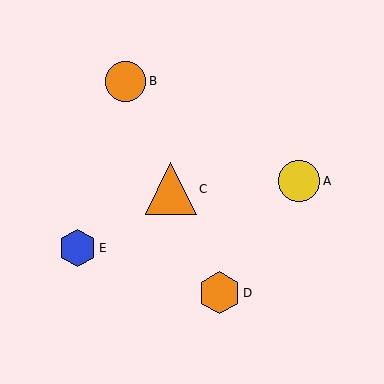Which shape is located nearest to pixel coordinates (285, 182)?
The yellow circle (labeled A) at (299, 181) is nearest to that location.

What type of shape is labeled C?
Shape C is an orange triangle.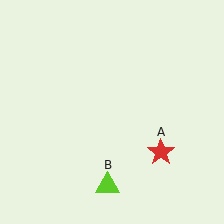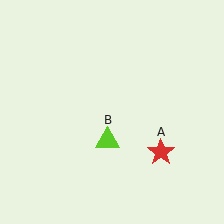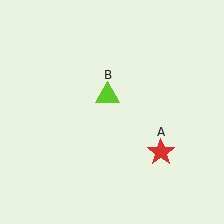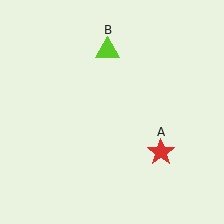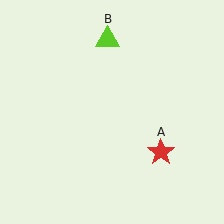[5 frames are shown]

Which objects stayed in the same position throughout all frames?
Red star (object A) remained stationary.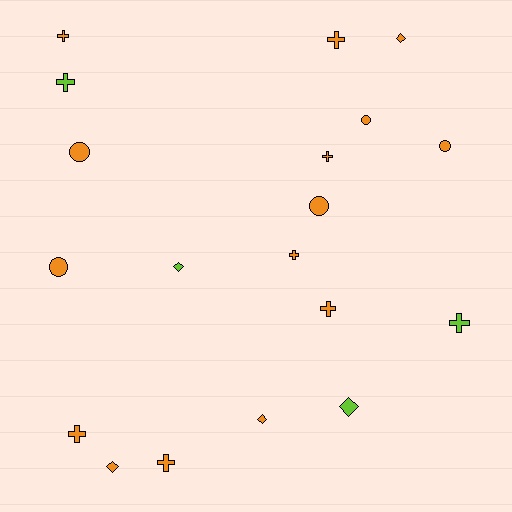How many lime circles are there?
There are no lime circles.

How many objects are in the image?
There are 19 objects.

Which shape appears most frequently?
Cross, with 9 objects.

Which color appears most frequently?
Orange, with 15 objects.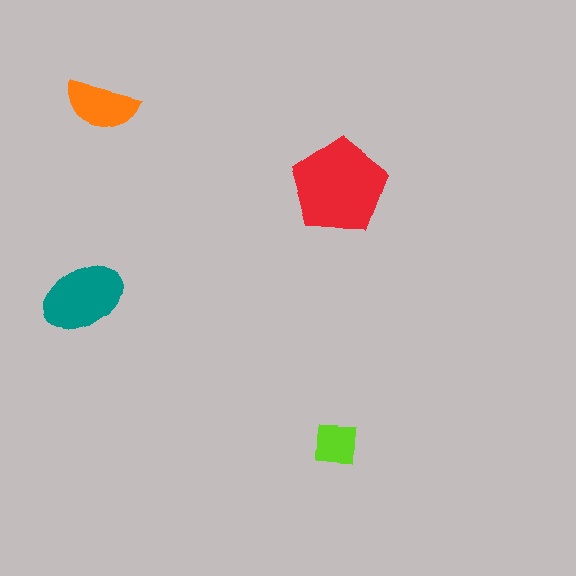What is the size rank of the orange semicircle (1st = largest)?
3rd.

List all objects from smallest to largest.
The lime square, the orange semicircle, the teal ellipse, the red pentagon.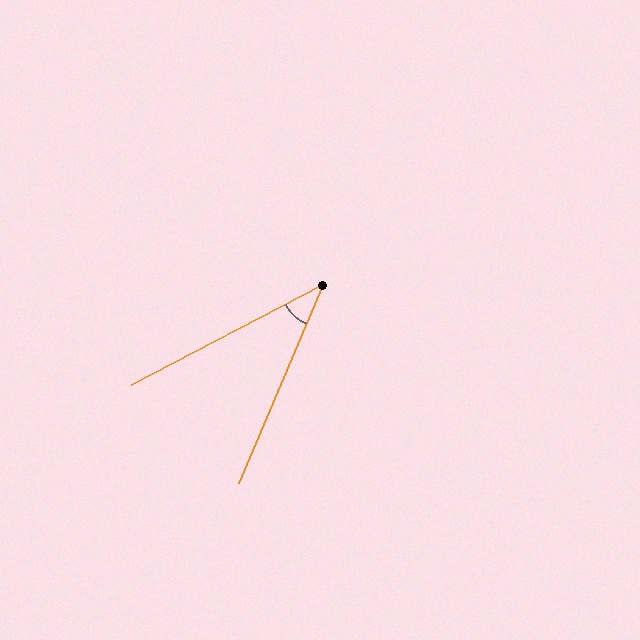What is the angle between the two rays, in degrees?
Approximately 39 degrees.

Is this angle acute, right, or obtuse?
It is acute.